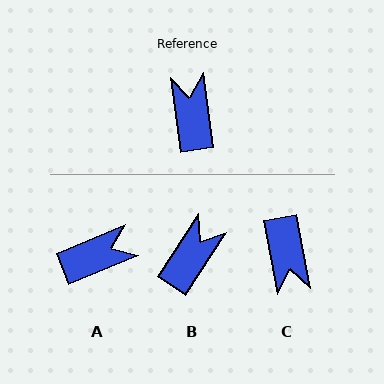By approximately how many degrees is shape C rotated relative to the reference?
Approximately 177 degrees clockwise.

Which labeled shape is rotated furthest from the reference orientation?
C, about 177 degrees away.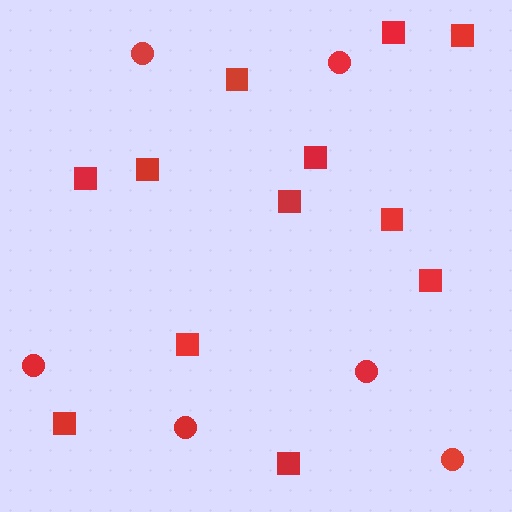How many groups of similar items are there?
There are 2 groups: one group of circles (6) and one group of squares (12).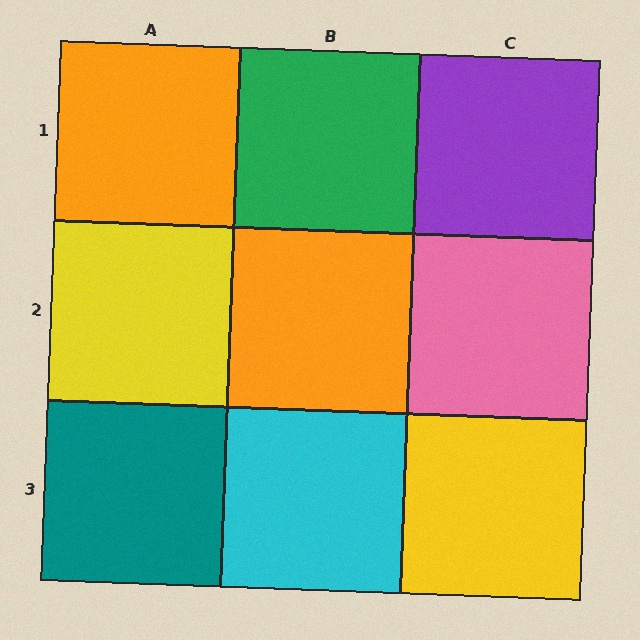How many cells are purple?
1 cell is purple.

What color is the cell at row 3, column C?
Yellow.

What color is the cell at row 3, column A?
Teal.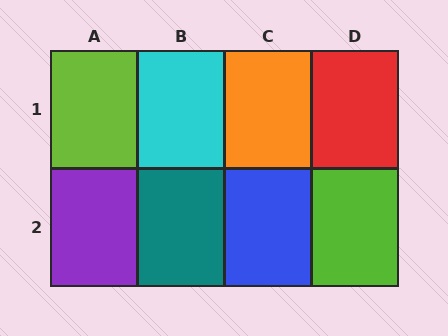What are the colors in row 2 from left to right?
Purple, teal, blue, lime.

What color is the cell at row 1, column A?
Lime.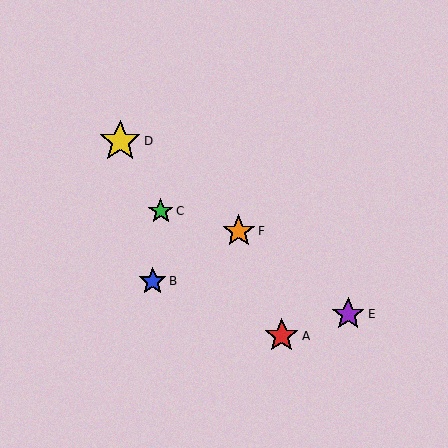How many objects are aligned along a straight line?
3 objects (D, E, F) are aligned along a straight line.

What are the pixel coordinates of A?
Object A is at (282, 336).